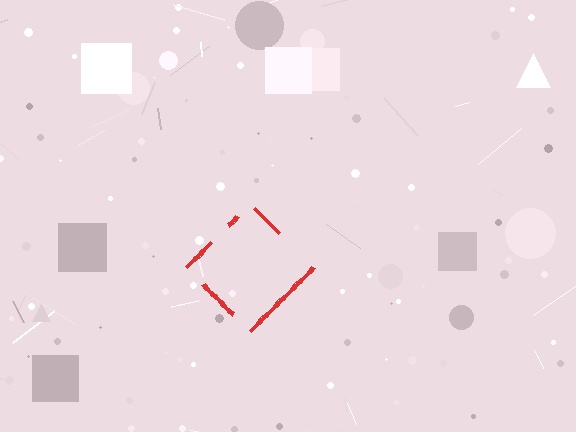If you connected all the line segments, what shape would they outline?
They would outline a diamond.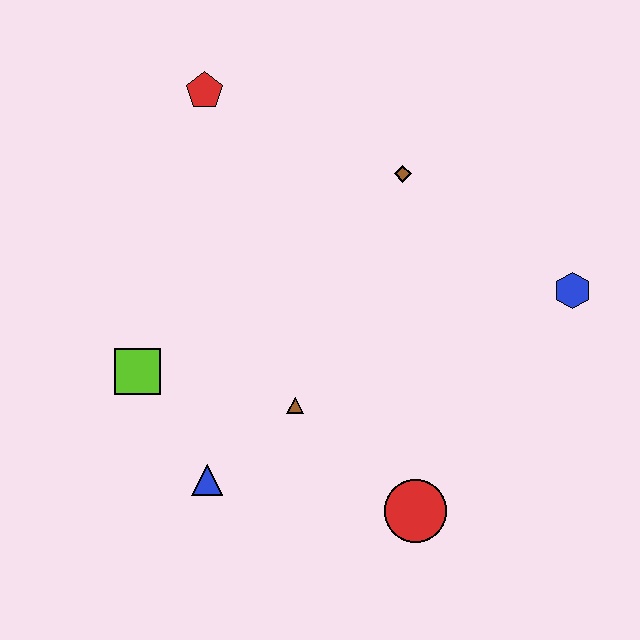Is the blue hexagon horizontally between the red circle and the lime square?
No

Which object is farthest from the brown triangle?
The red pentagon is farthest from the brown triangle.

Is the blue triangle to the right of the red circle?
No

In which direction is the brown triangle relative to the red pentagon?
The brown triangle is below the red pentagon.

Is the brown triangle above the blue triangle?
Yes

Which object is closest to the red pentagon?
The brown diamond is closest to the red pentagon.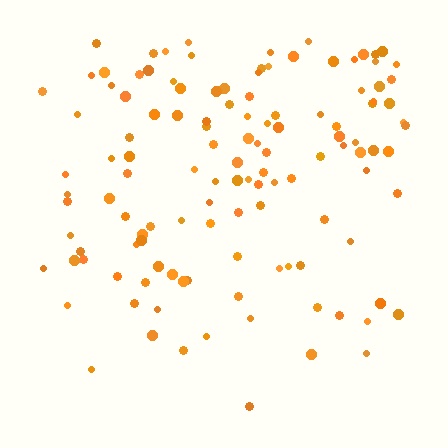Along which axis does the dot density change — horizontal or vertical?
Vertical.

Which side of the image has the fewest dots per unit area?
The bottom.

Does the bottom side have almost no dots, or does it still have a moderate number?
Still a moderate number, just noticeably fewer than the top.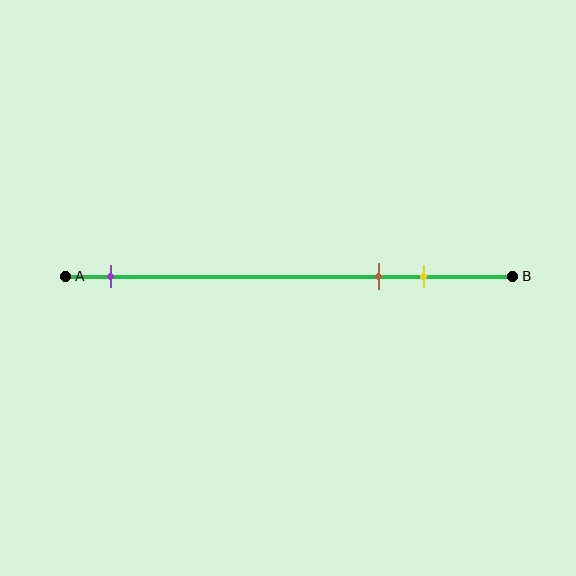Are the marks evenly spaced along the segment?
No, the marks are not evenly spaced.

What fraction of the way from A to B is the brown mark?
The brown mark is approximately 70% (0.7) of the way from A to B.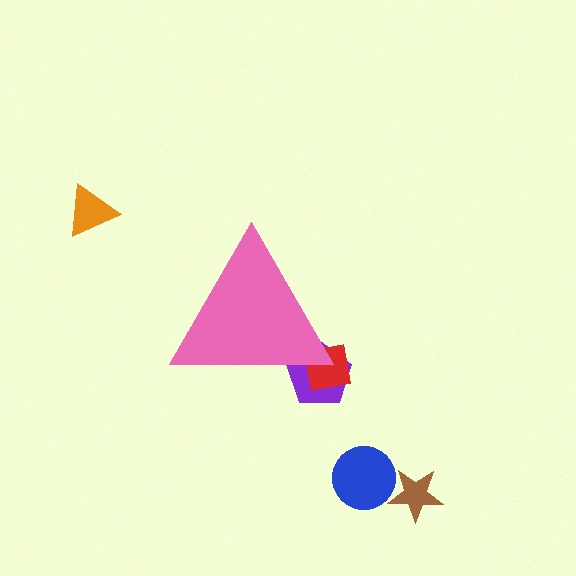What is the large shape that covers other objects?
A pink triangle.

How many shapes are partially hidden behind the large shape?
2 shapes are partially hidden.